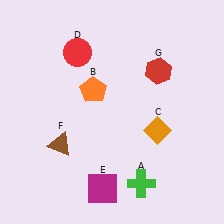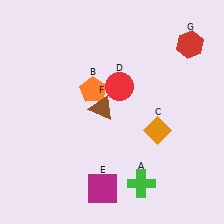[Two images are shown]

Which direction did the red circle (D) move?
The red circle (D) moved right.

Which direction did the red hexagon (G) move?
The red hexagon (G) moved right.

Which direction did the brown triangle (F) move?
The brown triangle (F) moved right.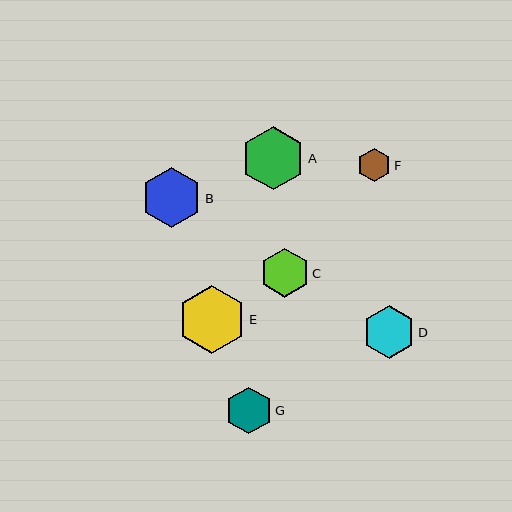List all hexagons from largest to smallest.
From largest to smallest: E, A, B, D, C, G, F.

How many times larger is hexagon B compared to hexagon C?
Hexagon B is approximately 1.2 times the size of hexagon C.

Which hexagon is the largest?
Hexagon E is the largest with a size of approximately 68 pixels.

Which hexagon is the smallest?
Hexagon F is the smallest with a size of approximately 33 pixels.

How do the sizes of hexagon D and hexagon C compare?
Hexagon D and hexagon C are approximately the same size.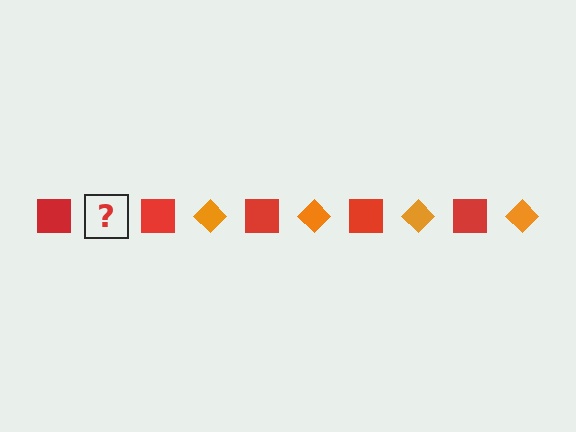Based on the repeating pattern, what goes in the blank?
The blank should be an orange diamond.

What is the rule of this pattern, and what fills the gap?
The rule is that the pattern alternates between red square and orange diamond. The gap should be filled with an orange diamond.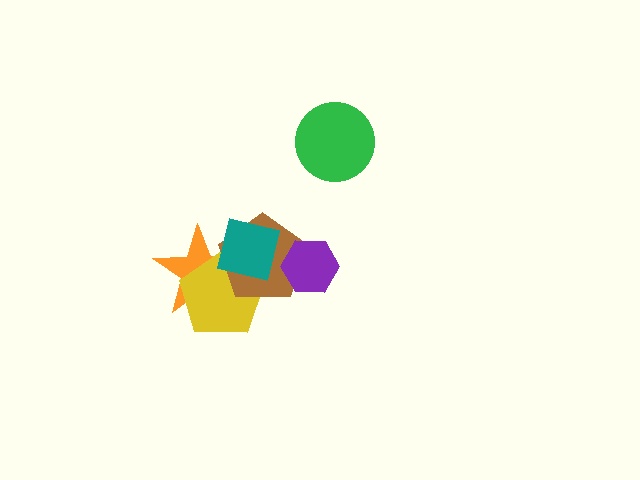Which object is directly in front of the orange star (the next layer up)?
The yellow pentagon is directly in front of the orange star.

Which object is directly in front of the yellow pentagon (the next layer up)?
The brown pentagon is directly in front of the yellow pentagon.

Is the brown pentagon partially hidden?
Yes, it is partially covered by another shape.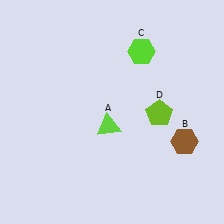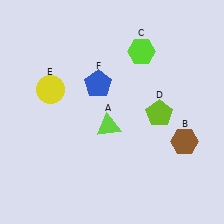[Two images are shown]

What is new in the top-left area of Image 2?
A yellow circle (E) was added in the top-left area of Image 2.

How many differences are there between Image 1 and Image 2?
There are 2 differences between the two images.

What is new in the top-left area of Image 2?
A blue pentagon (F) was added in the top-left area of Image 2.